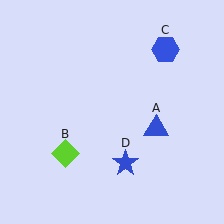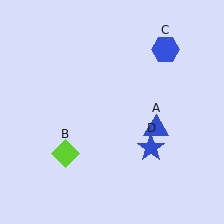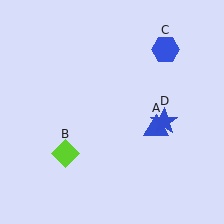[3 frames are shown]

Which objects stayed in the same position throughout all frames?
Blue triangle (object A) and lime diamond (object B) and blue hexagon (object C) remained stationary.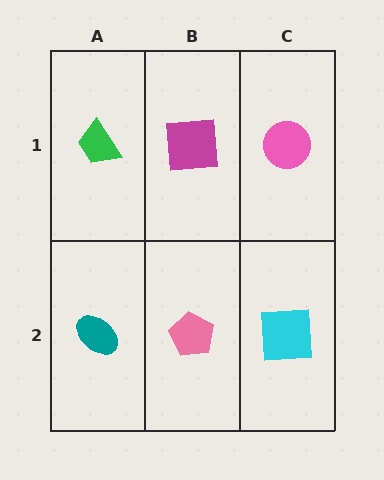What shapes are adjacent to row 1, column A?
A teal ellipse (row 2, column A), a magenta square (row 1, column B).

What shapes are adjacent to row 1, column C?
A cyan square (row 2, column C), a magenta square (row 1, column B).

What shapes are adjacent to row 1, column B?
A pink pentagon (row 2, column B), a green trapezoid (row 1, column A), a pink circle (row 1, column C).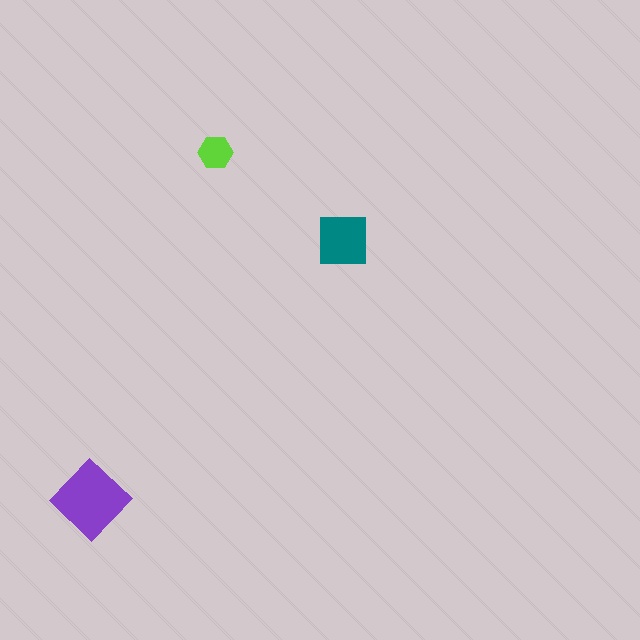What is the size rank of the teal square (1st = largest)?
2nd.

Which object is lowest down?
The purple diamond is bottommost.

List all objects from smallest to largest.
The lime hexagon, the teal square, the purple diamond.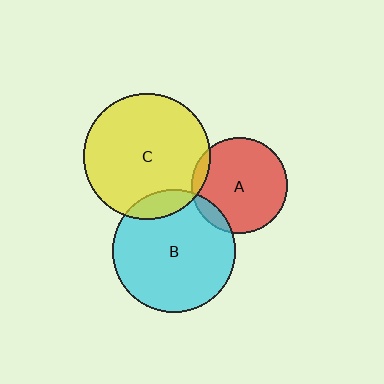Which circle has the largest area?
Circle C (yellow).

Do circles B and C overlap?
Yes.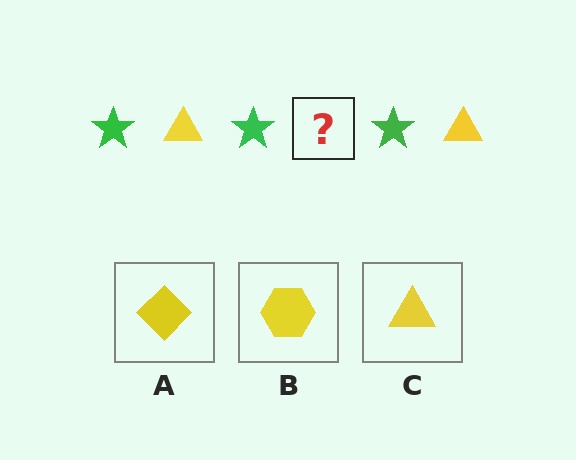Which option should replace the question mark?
Option C.